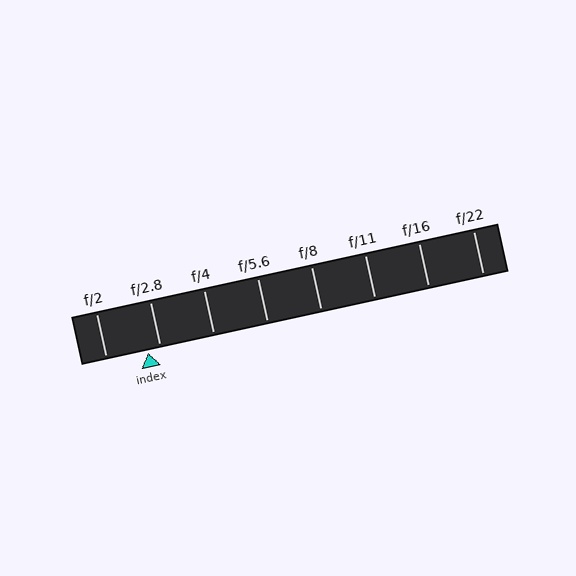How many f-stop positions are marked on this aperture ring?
There are 8 f-stop positions marked.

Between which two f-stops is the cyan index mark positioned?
The index mark is between f/2 and f/2.8.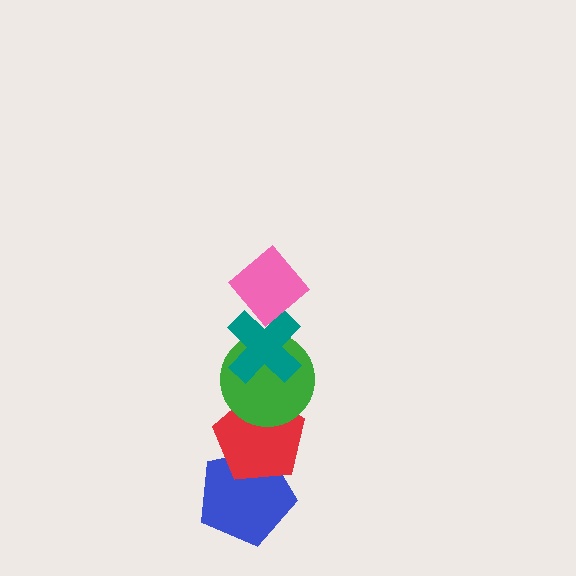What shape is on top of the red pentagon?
The green circle is on top of the red pentagon.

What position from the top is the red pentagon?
The red pentagon is 4th from the top.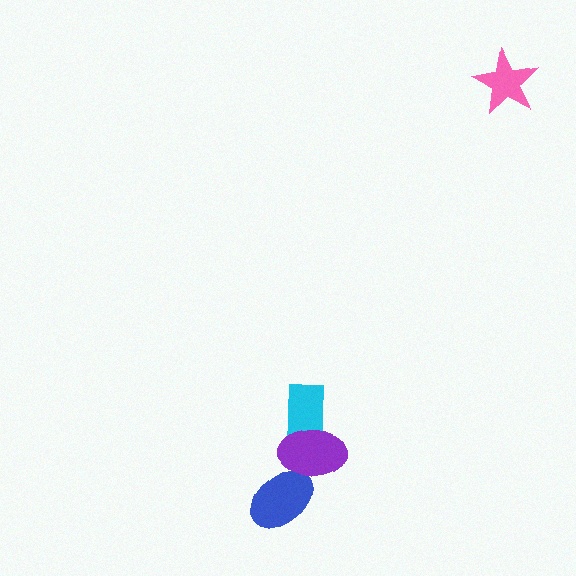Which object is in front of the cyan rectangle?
The purple ellipse is in front of the cyan rectangle.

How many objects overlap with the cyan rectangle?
1 object overlaps with the cyan rectangle.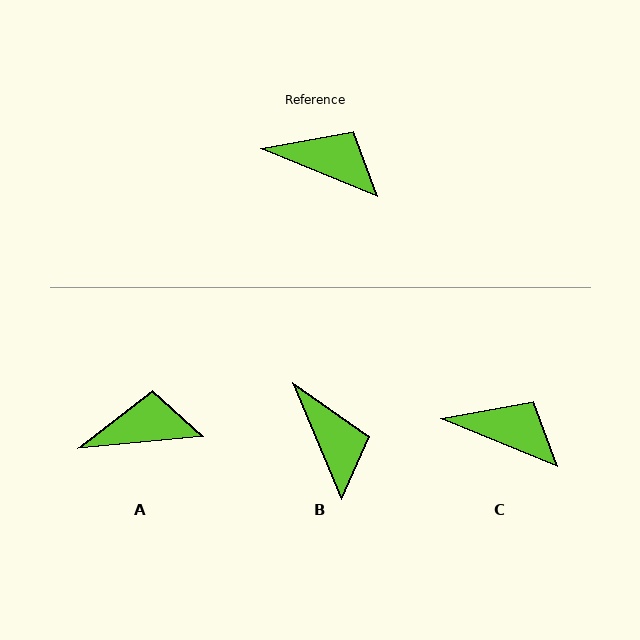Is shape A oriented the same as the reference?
No, it is off by about 28 degrees.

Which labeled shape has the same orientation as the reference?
C.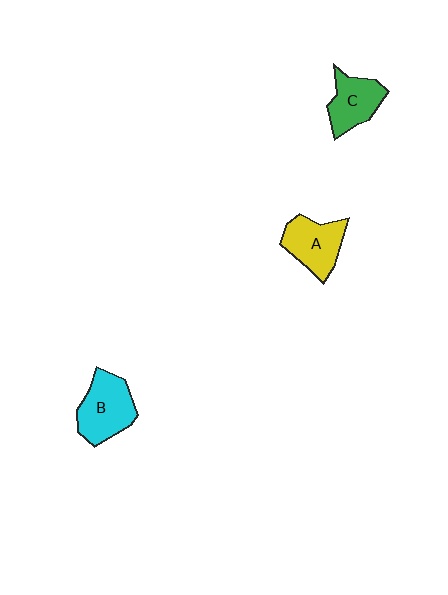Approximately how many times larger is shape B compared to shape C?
Approximately 1.3 times.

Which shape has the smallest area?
Shape C (green).